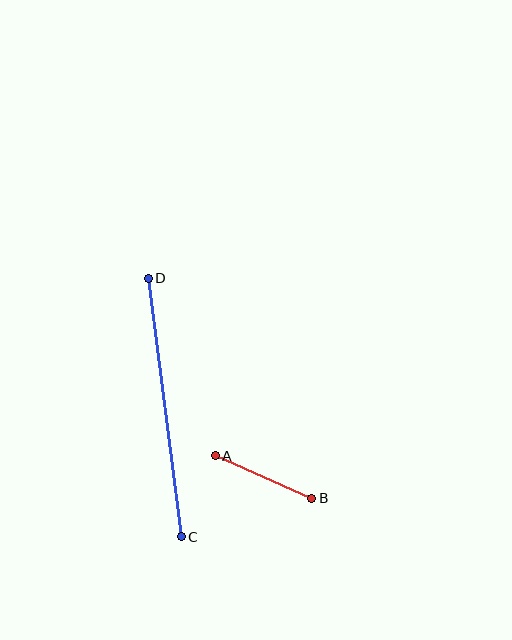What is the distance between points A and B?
The distance is approximately 105 pixels.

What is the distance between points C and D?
The distance is approximately 260 pixels.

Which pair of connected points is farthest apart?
Points C and D are farthest apart.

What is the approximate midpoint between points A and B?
The midpoint is at approximately (264, 477) pixels.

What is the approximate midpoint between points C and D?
The midpoint is at approximately (165, 408) pixels.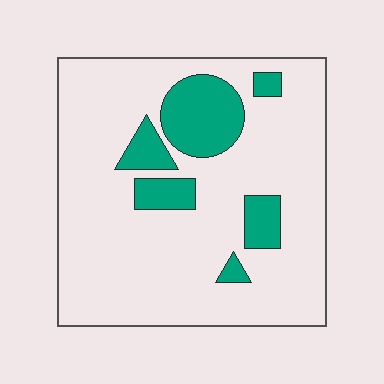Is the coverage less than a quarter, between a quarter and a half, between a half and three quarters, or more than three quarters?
Less than a quarter.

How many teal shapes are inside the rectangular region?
6.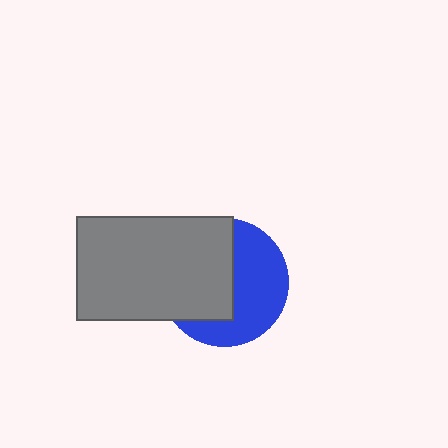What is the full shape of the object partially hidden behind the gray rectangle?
The partially hidden object is a blue circle.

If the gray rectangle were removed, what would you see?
You would see the complete blue circle.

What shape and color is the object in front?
The object in front is a gray rectangle.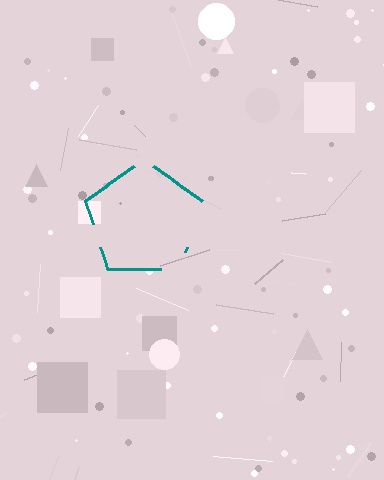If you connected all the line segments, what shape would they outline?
They would outline a pentagon.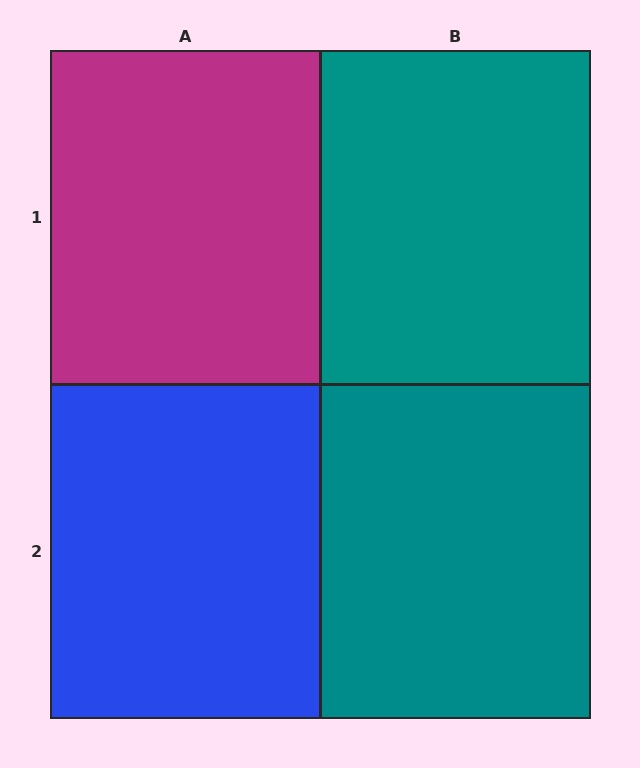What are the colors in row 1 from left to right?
Magenta, teal.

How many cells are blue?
1 cell is blue.